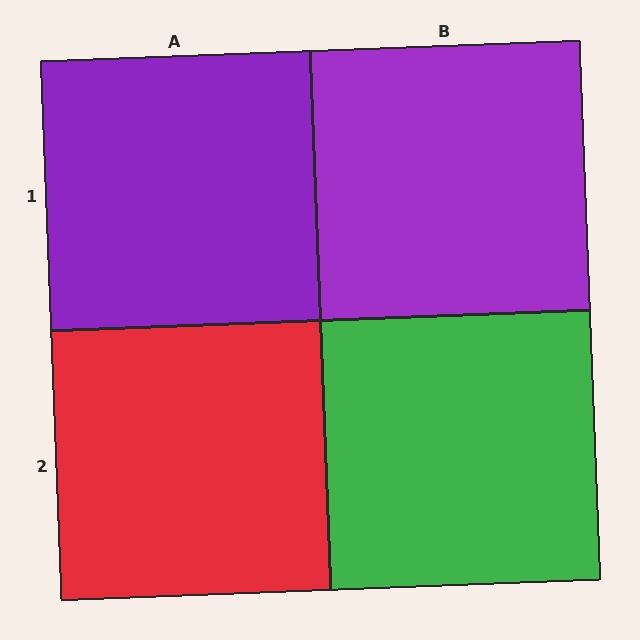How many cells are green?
1 cell is green.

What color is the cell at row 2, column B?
Green.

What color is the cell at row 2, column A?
Red.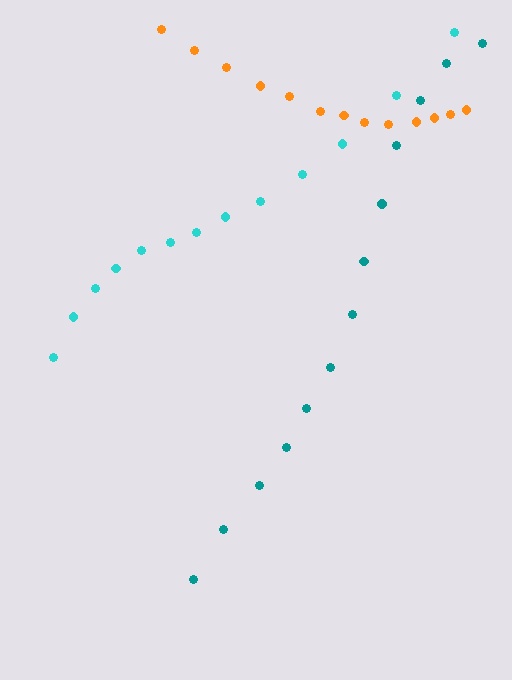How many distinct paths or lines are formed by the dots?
There are 3 distinct paths.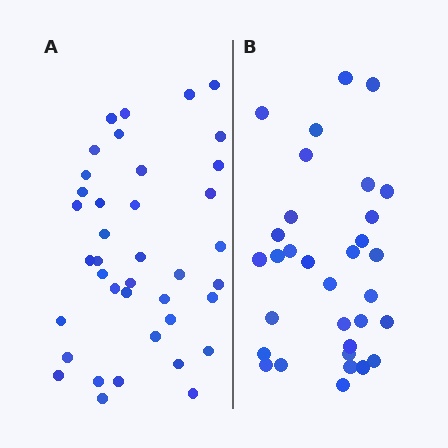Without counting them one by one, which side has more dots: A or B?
Region A (the left region) has more dots.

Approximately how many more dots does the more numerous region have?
Region A has roughly 8 or so more dots than region B.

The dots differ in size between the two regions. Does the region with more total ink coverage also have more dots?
No. Region B has more total ink coverage because its dots are larger, but region A actually contains more individual dots. Total area can be misleading — the number of items is what matters here.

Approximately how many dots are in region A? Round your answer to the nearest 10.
About 40 dots. (The exact count is 39, which rounds to 40.)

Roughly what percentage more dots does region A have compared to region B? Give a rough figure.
About 20% more.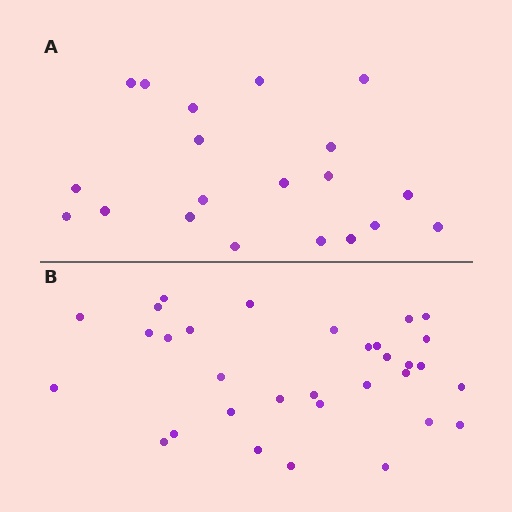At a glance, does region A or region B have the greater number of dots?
Region B (the bottom region) has more dots.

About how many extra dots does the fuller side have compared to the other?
Region B has roughly 12 or so more dots than region A.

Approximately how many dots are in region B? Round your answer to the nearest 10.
About 30 dots. (The exact count is 32, which rounds to 30.)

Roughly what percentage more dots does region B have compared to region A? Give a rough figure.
About 60% more.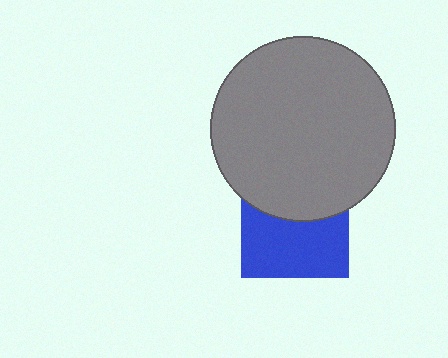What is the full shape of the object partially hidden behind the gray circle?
The partially hidden object is a blue square.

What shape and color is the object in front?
The object in front is a gray circle.